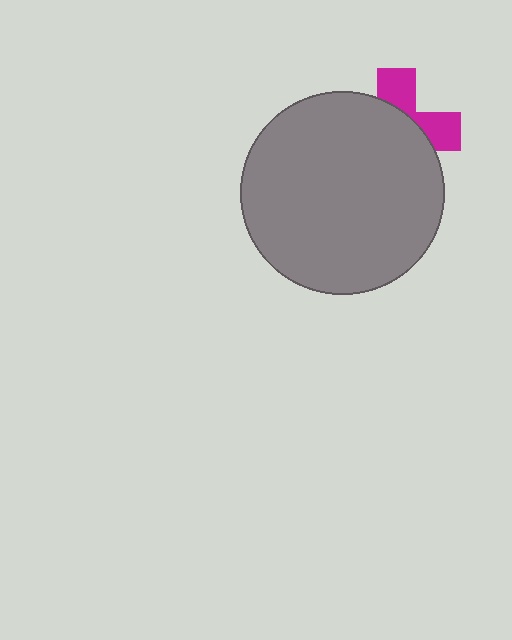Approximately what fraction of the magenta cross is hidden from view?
Roughly 64% of the magenta cross is hidden behind the gray circle.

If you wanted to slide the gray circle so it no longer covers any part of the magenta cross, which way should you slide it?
Slide it toward the lower-left — that is the most direct way to separate the two shapes.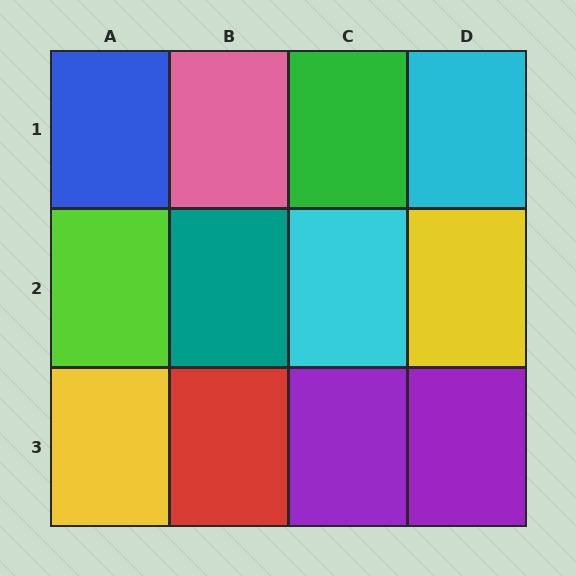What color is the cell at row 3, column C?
Purple.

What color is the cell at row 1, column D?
Cyan.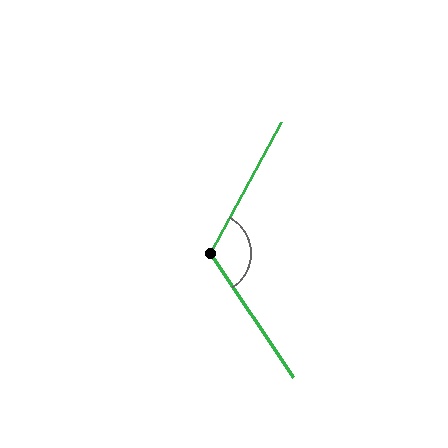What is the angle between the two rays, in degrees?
Approximately 118 degrees.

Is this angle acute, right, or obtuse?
It is obtuse.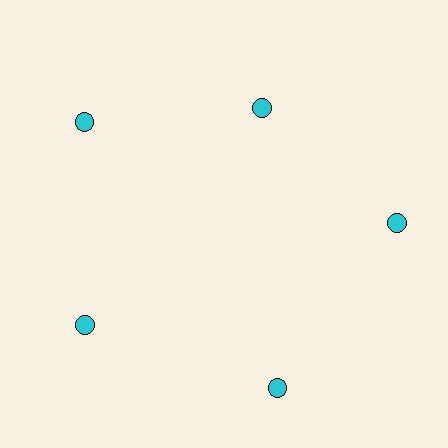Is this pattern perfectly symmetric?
No. The 5 cyan circles are arranged in a ring, but one element near the 1 o'clock position is pulled inward toward the center, breaking the 5-fold rotational symmetry.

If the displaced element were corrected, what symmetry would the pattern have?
It would have 5-fold rotational symmetry — the pattern would map onto itself every 72 degrees.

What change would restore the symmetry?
The symmetry would be restored by moving it outward, back onto the ring so that all 5 circles sit at equal angles and equal distance from the center.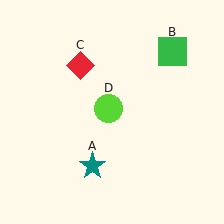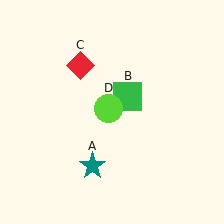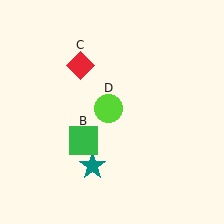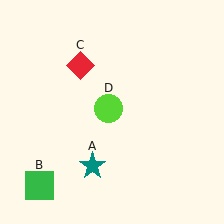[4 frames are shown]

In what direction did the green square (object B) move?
The green square (object B) moved down and to the left.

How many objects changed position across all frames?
1 object changed position: green square (object B).